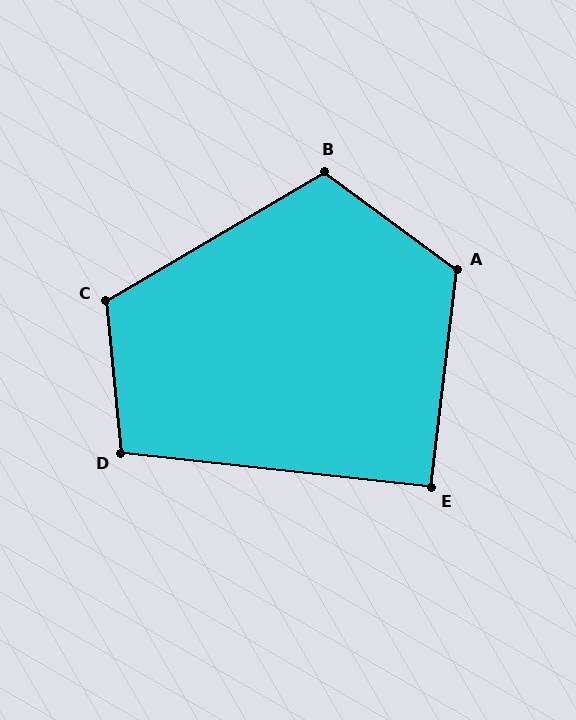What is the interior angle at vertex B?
Approximately 113 degrees (obtuse).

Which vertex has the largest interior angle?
A, at approximately 120 degrees.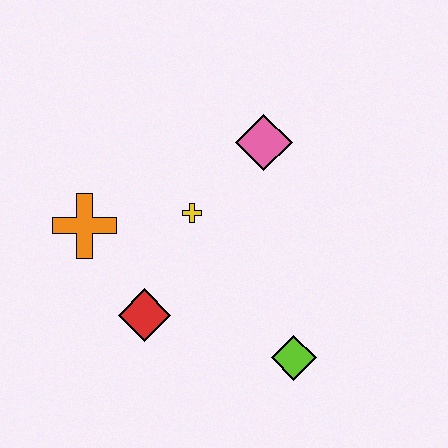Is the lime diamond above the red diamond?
No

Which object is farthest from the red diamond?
The pink diamond is farthest from the red diamond.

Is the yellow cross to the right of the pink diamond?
No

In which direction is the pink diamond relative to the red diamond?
The pink diamond is above the red diamond.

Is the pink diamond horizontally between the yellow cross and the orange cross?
No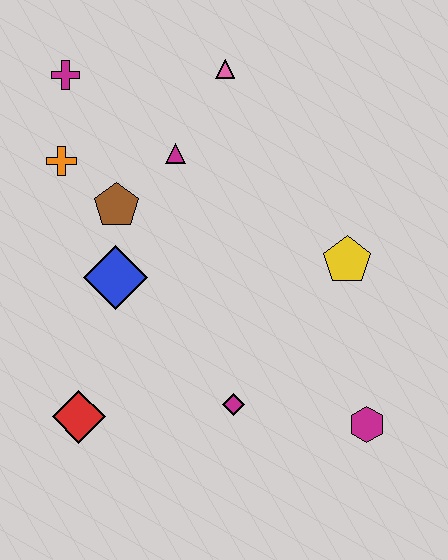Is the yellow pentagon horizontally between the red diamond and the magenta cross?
No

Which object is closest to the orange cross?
The brown pentagon is closest to the orange cross.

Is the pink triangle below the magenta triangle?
No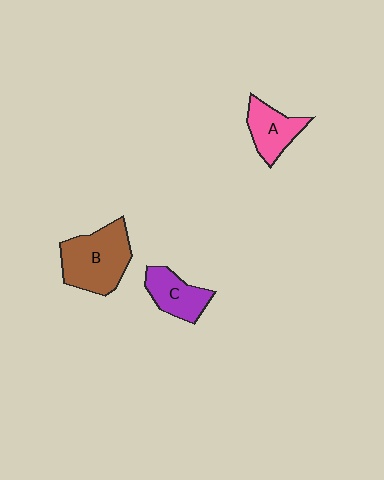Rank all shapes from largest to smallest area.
From largest to smallest: B (brown), A (pink), C (purple).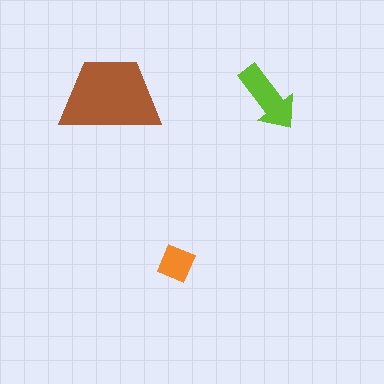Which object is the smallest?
The orange diamond.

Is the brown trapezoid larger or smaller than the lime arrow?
Larger.